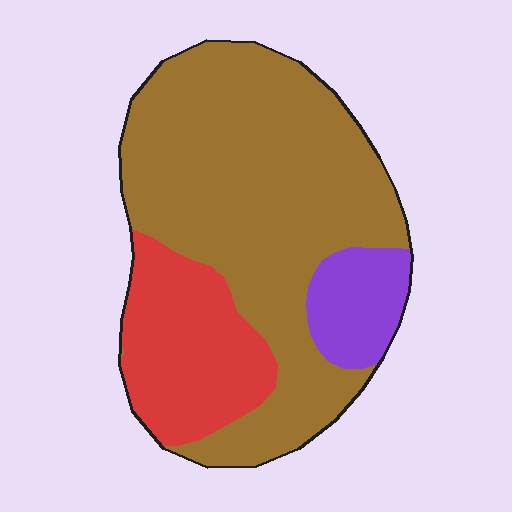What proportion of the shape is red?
Red covers about 25% of the shape.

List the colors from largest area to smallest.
From largest to smallest: brown, red, purple.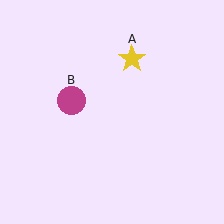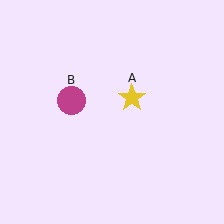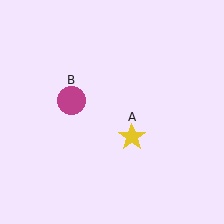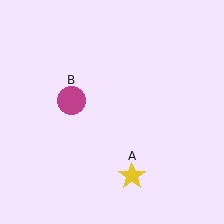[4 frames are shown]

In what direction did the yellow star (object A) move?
The yellow star (object A) moved down.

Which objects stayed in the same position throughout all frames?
Magenta circle (object B) remained stationary.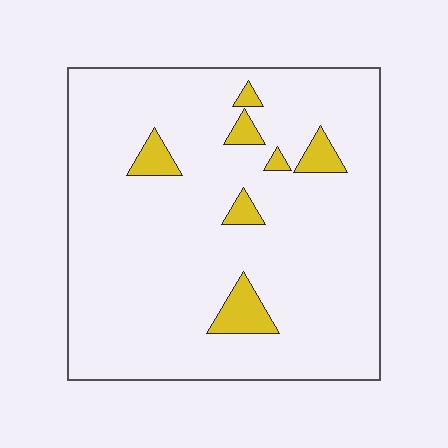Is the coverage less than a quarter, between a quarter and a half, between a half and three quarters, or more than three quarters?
Less than a quarter.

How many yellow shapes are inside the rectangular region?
7.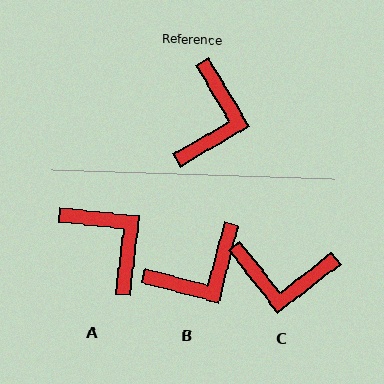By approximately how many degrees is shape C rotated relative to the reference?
Approximately 82 degrees clockwise.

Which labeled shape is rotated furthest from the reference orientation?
C, about 82 degrees away.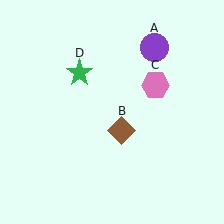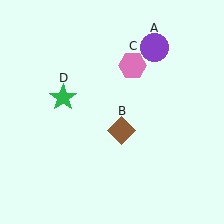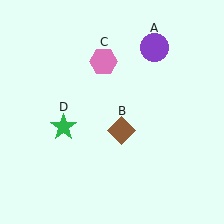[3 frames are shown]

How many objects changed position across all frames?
2 objects changed position: pink hexagon (object C), green star (object D).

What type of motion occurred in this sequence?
The pink hexagon (object C), green star (object D) rotated counterclockwise around the center of the scene.